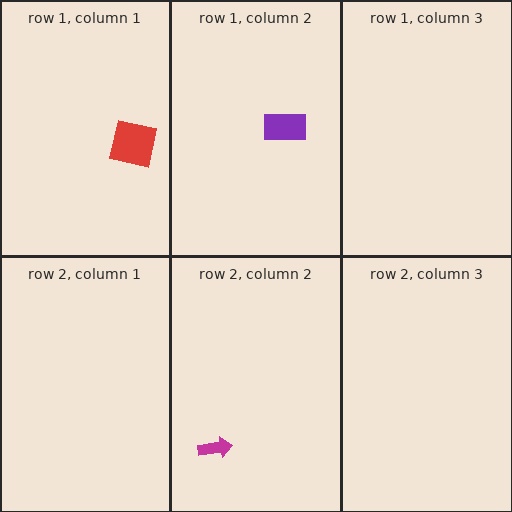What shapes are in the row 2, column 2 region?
The magenta arrow.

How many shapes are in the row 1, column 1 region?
1.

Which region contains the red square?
The row 1, column 1 region.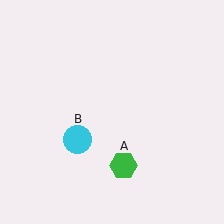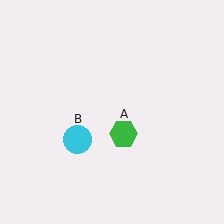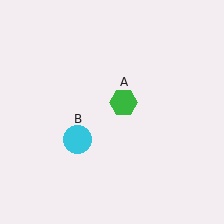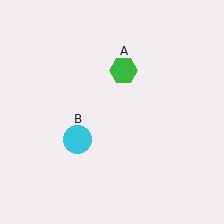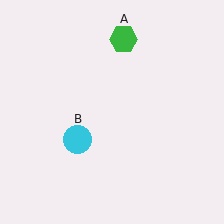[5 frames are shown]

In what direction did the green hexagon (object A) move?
The green hexagon (object A) moved up.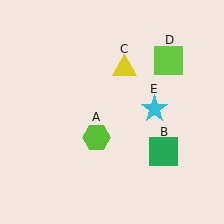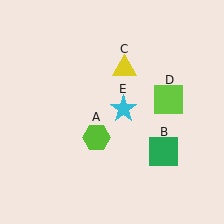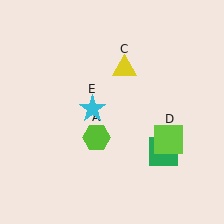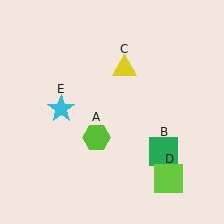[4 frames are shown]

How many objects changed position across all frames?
2 objects changed position: lime square (object D), cyan star (object E).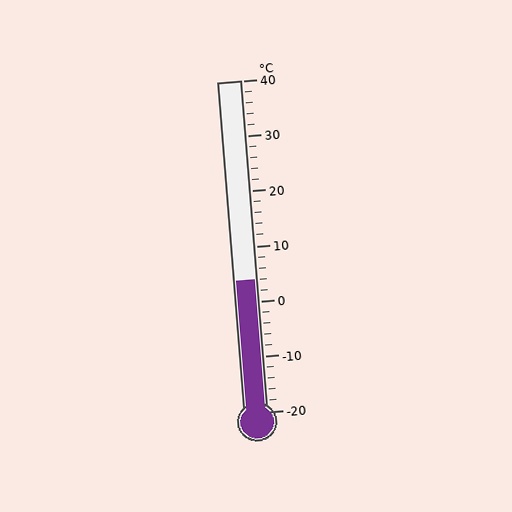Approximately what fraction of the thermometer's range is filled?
The thermometer is filled to approximately 40% of its range.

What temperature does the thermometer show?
The thermometer shows approximately 4°C.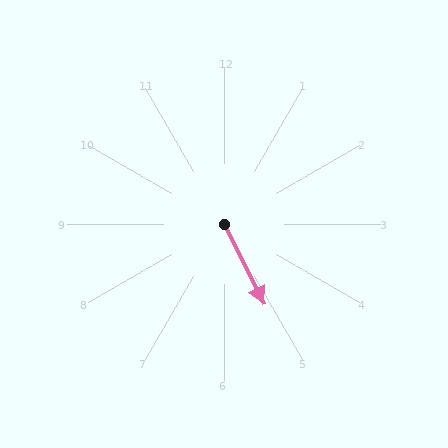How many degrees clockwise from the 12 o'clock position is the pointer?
Approximately 153 degrees.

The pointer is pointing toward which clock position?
Roughly 5 o'clock.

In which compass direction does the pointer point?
Southeast.